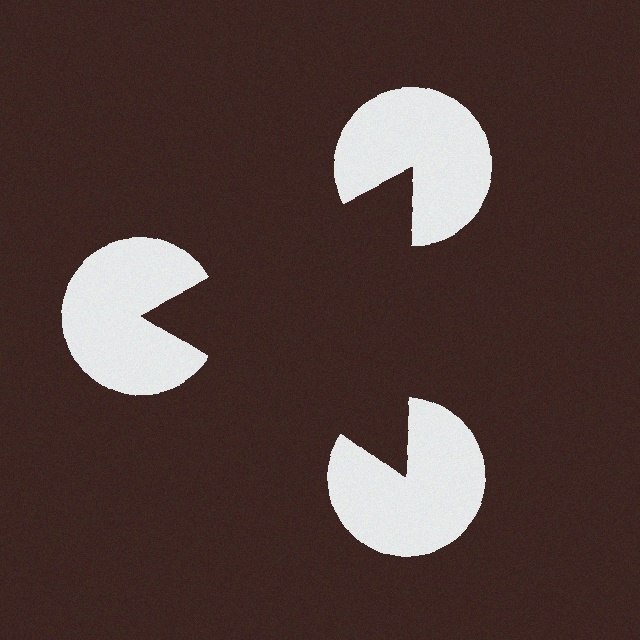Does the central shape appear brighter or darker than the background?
It typically appears slightly darker than the background, even though no actual brightness change is drawn.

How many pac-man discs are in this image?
There are 3 — one at each vertex of the illusory triangle.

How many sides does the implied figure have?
3 sides.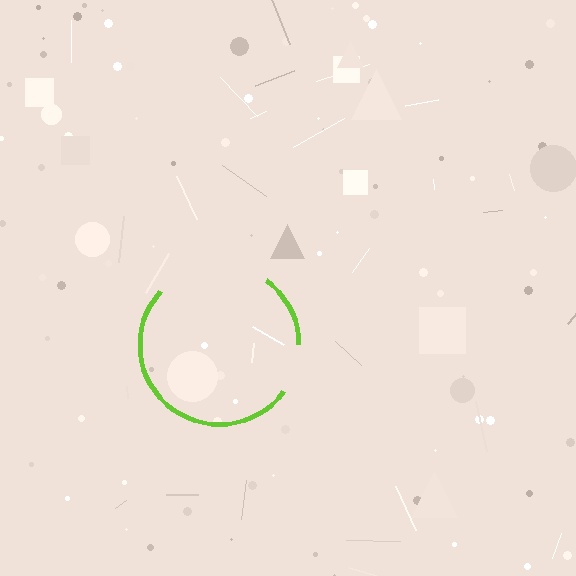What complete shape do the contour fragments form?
The contour fragments form a circle.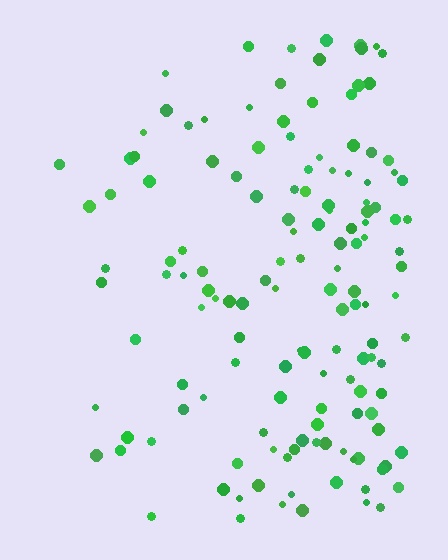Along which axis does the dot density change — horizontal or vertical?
Horizontal.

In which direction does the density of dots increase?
From left to right, with the right side densest.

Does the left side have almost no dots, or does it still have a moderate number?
Still a moderate number, just noticeably fewer than the right.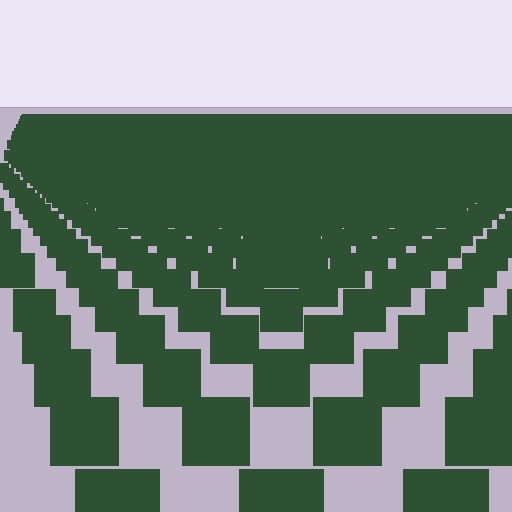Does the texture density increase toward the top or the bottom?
Density increases toward the top.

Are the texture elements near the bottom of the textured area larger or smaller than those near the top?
Larger. Near the bottom, elements are closer to the viewer and appear at a bigger on-screen size.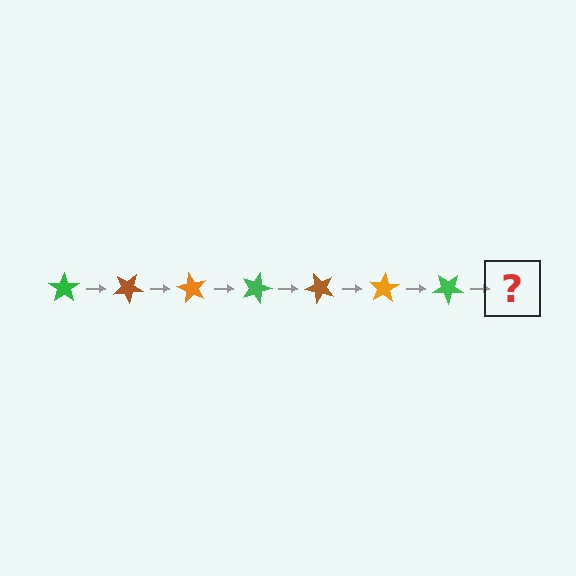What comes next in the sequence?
The next element should be a brown star, rotated 210 degrees from the start.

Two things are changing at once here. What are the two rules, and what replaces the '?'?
The two rules are that it rotates 30 degrees each step and the color cycles through green, brown, and orange. The '?' should be a brown star, rotated 210 degrees from the start.